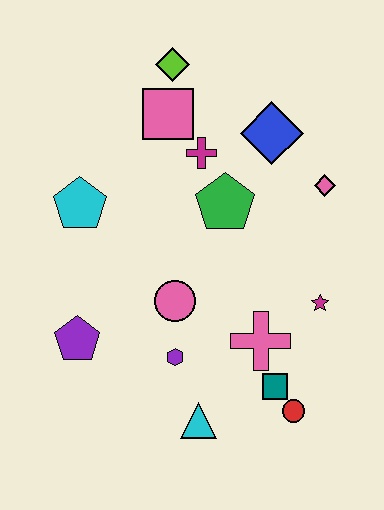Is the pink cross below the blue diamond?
Yes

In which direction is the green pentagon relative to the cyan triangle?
The green pentagon is above the cyan triangle.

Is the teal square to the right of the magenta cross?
Yes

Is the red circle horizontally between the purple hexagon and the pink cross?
No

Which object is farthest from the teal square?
The lime diamond is farthest from the teal square.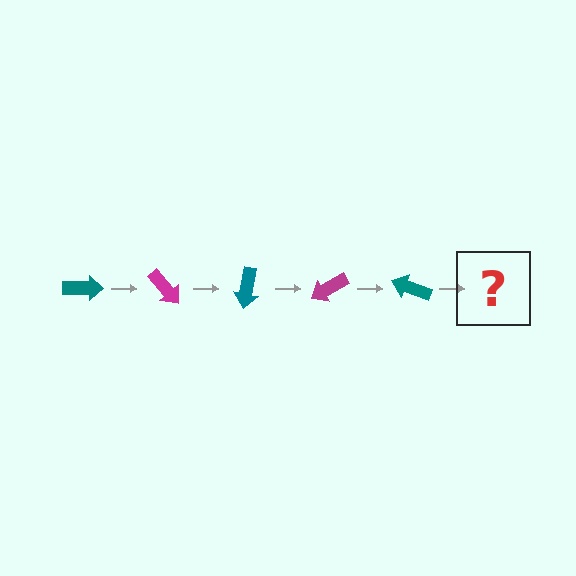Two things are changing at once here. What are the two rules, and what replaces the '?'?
The two rules are that it rotates 50 degrees each step and the color cycles through teal and magenta. The '?' should be a magenta arrow, rotated 250 degrees from the start.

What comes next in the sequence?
The next element should be a magenta arrow, rotated 250 degrees from the start.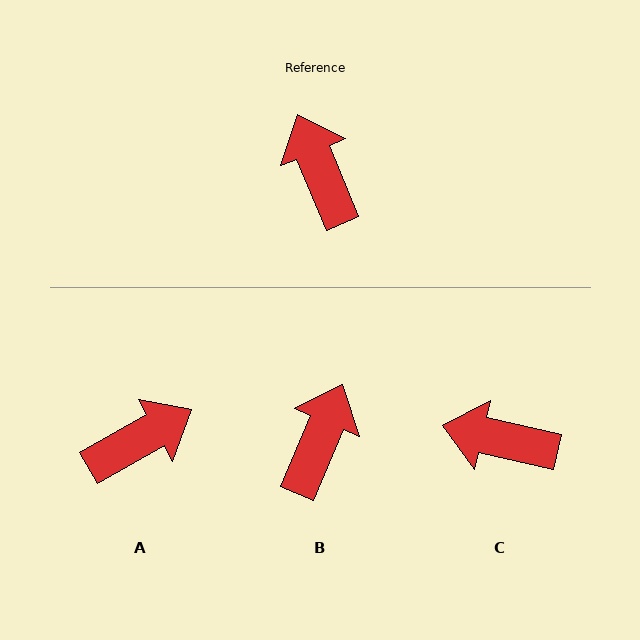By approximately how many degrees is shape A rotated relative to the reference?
Approximately 83 degrees clockwise.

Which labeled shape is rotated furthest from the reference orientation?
A, about 83 degrees away.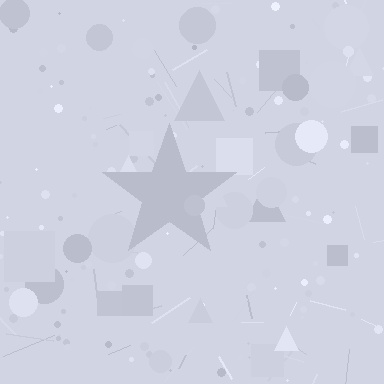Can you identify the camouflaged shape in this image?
The camouflaged shape is a star.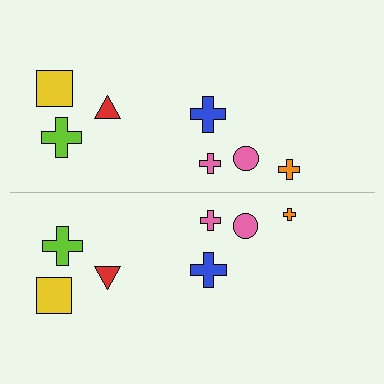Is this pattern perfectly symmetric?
No, the pattern is not perfectly symmetric. The orange cross on the bottom side has a different size than its mirror counterpart.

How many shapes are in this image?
There are 14 shapes in this image.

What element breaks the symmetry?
The orange cross on the bottom side has a different size than its mirror counterpart.